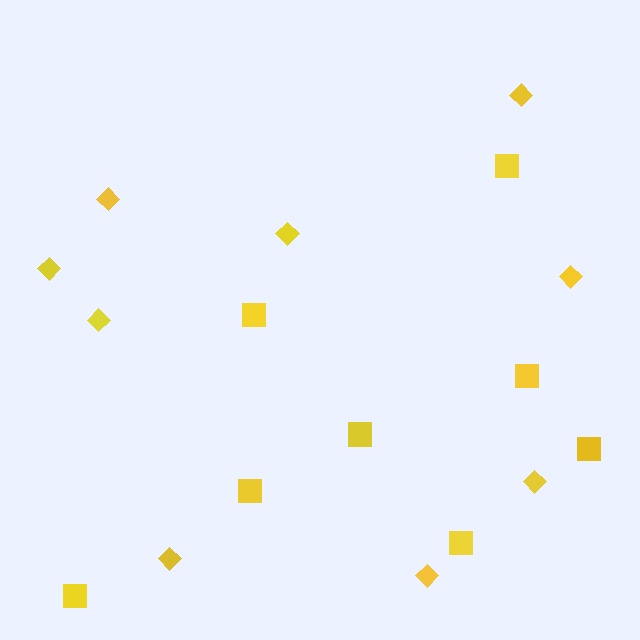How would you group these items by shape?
There are 2 groups: one group of diamonds (9) and one group of squares (8).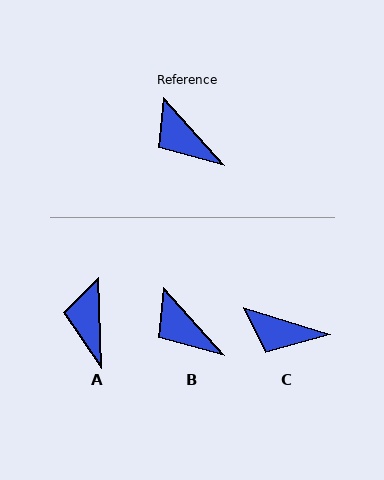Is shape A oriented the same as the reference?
No, it is off by about 41 degrees.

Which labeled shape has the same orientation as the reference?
B.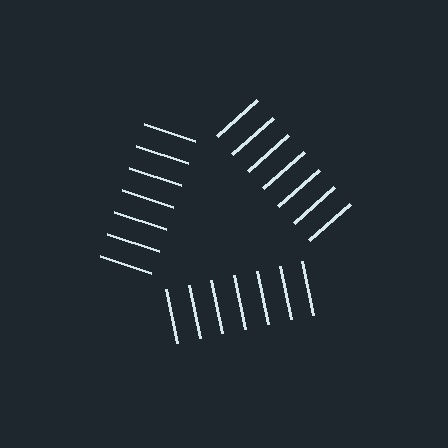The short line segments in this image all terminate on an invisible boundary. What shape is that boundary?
An illusory triangle — the line segments terminate on its edges but no continuous stroke is drawn.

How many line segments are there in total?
21 — 7 along each of the 3 edges.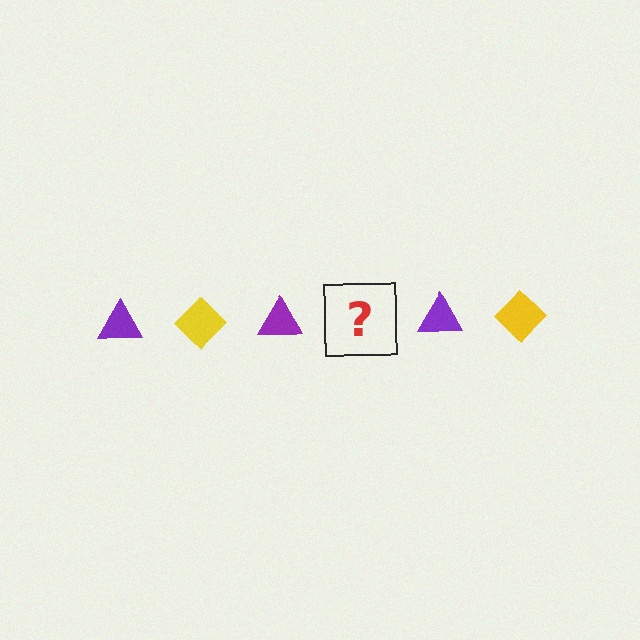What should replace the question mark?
The question mark should be replaced with a yellow diamond.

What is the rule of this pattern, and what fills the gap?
The rule is that the pattern alternates between purple triangle and yellow diamond. The gap should be filled with a yellow diamond.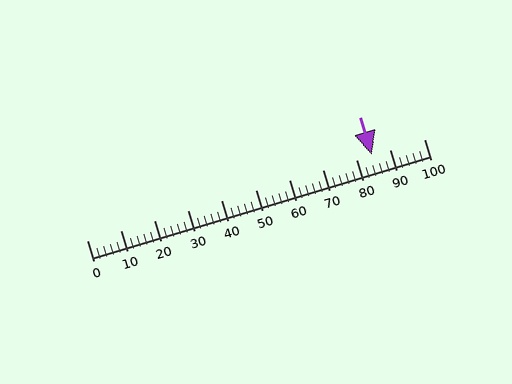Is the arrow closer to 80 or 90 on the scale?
The arrow is closer to 80.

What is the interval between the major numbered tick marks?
The major tick marks are spaced 10 units apart.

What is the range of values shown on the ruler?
The ruler shows values from 0 to 100.